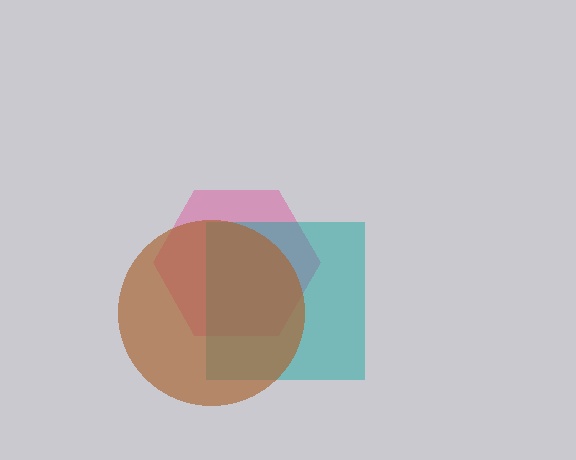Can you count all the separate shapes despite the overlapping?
Yes, there are 3 separate shapes.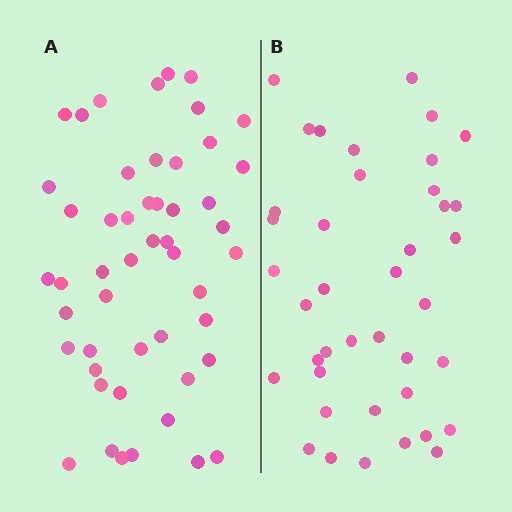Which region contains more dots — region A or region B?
Region A (the left region) has more dots.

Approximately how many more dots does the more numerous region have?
Region A has roughly 10 or so more dots than region B.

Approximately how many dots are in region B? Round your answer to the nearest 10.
About 40 dots.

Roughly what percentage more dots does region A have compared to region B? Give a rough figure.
About 25% more.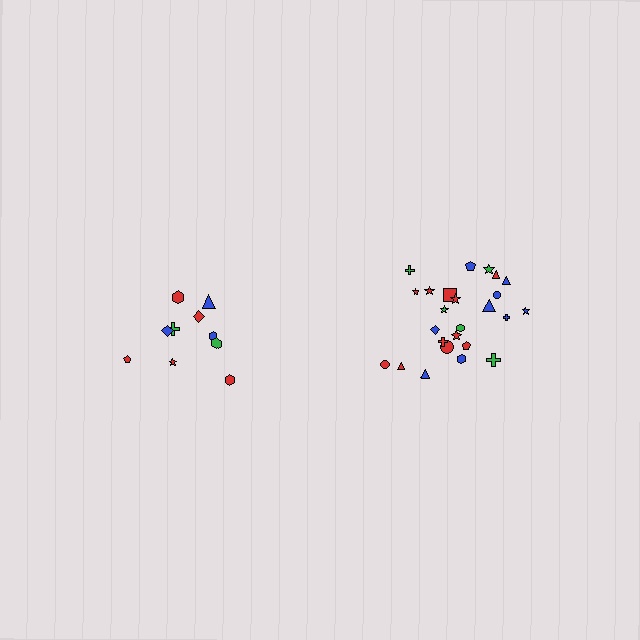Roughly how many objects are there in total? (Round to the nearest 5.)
Roughly 35 objects in total.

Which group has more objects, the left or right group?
The right group.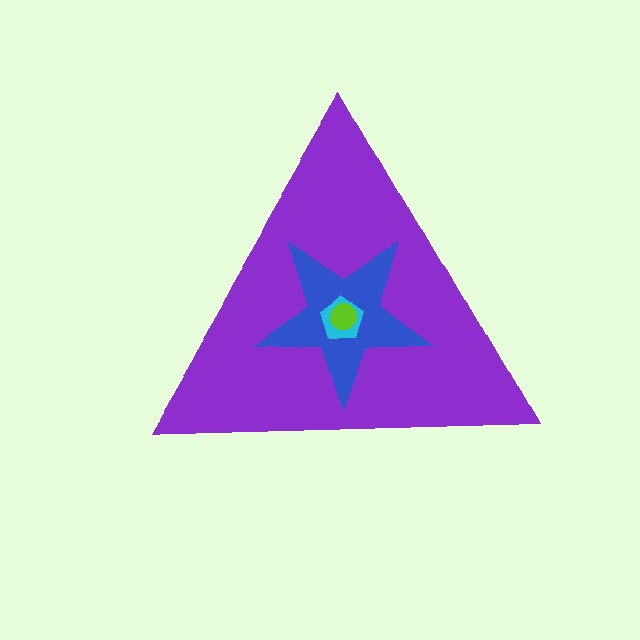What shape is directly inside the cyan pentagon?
The lime circle.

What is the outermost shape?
The purple triangle.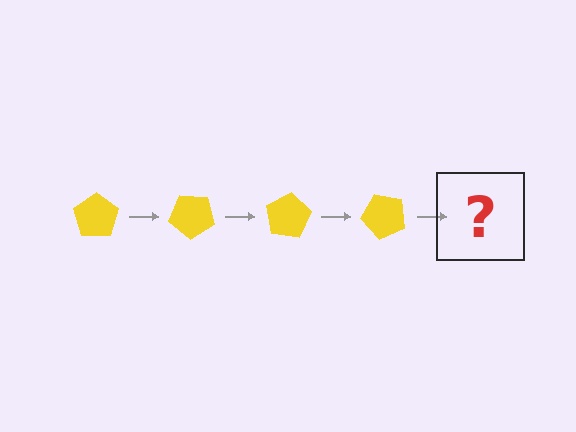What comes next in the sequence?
The next element should be a yellow pentagon rotated 160 degrees.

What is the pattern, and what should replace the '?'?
The pattern is that the pentagon rotates 40 degrees each step. The '?' should be a yellow pentagon rotated 160 degrees.